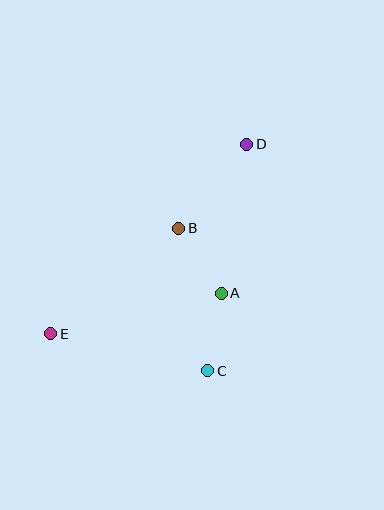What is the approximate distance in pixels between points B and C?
The distance between B and C is approximately 145 pixels.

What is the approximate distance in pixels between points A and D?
The distance between A and D is approximately 151 pixels.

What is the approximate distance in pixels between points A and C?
The distance between A and C is approximately 79 pixels.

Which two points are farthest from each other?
Points D and E are farthest from each other.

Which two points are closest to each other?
Points A and B are closest to each other.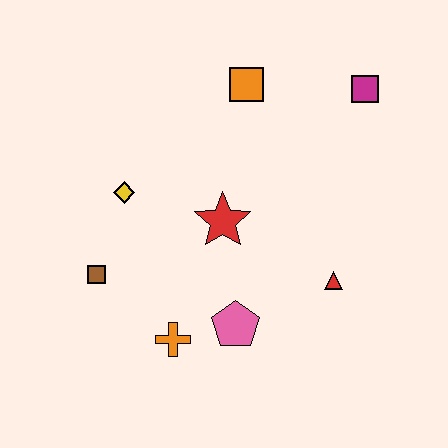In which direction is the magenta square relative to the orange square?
The magenta square is to the right of the orange square.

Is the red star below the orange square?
Yes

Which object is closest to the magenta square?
The orange square is closest to the magenta square.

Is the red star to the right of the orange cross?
Yes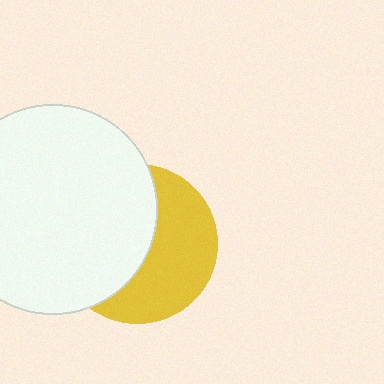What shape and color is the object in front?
The object in front is a white circle.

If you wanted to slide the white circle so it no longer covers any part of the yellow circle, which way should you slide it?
Slide it left — that is the most direct way to separate the two shapes.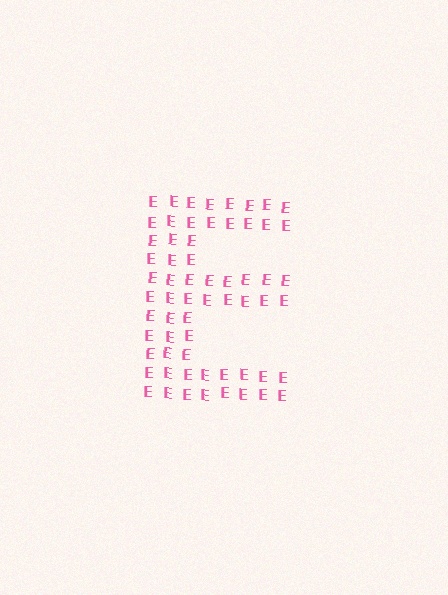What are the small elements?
The small elements are letter E's.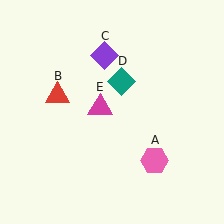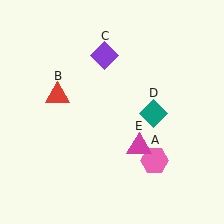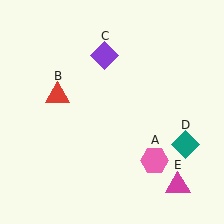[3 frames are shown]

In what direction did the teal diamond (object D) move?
The teal diamond (object D) moved down and to the right.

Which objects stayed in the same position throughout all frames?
Pink hexagon (object A) and red triangle (object B) and purple diamond (object C) remained stationary.